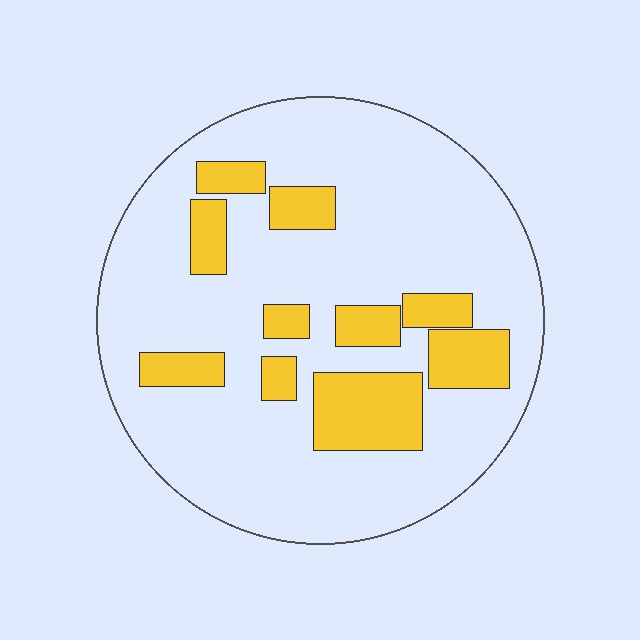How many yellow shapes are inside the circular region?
10.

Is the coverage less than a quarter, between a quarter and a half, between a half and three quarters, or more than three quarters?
Less than a quarter.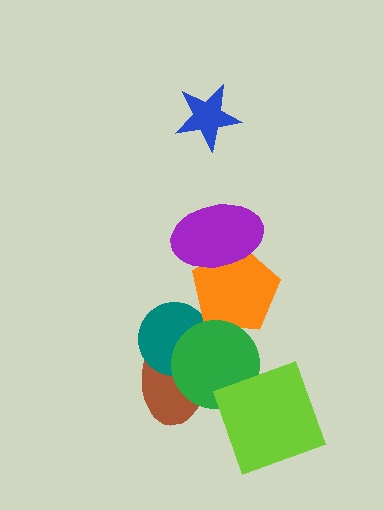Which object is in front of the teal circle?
The green circle is in front of the teal circle.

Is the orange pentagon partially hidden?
Yes, it is partially covered by another shape.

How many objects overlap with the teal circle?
2 objects overlap with the teal circle.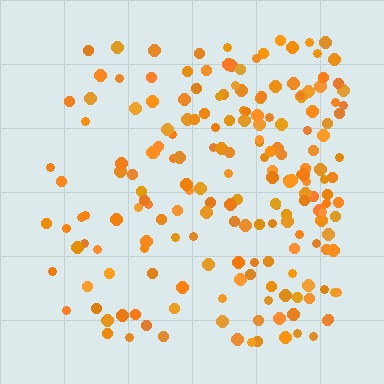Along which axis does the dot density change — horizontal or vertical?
Horizontal.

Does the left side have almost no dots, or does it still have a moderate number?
Still a moderate number, just noticeably fewer than the right.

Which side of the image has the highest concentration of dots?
The right.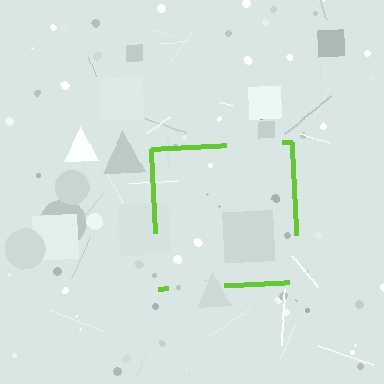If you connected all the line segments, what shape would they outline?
They would outline a square.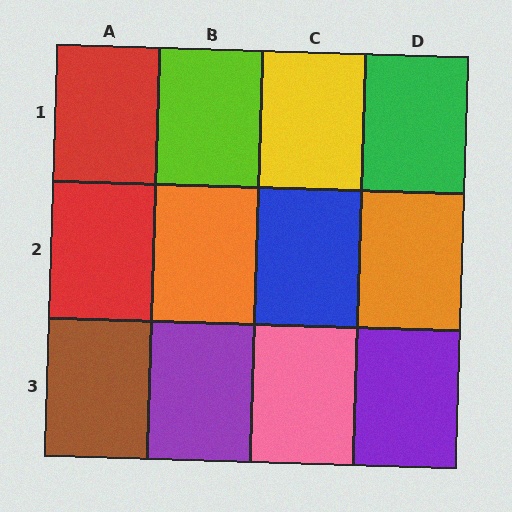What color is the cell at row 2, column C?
Blue.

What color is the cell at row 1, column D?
Green.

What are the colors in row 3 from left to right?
Brown, purple, pink, purple.